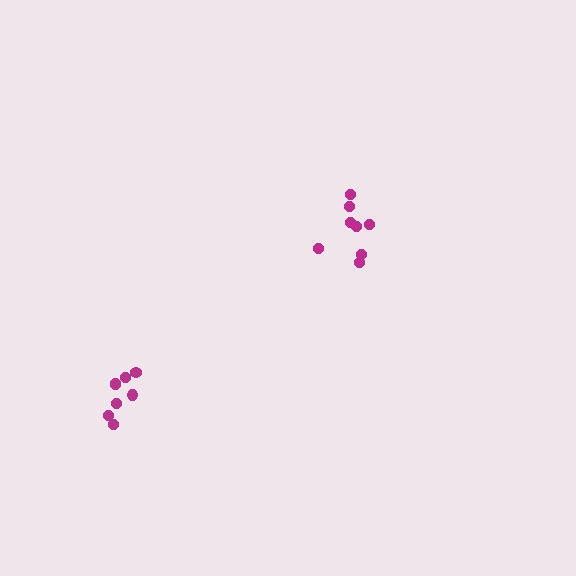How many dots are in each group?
Group 1: 8 dots, Group 2: 8 dots (16 total).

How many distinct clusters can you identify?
There are 2 distinct clusters.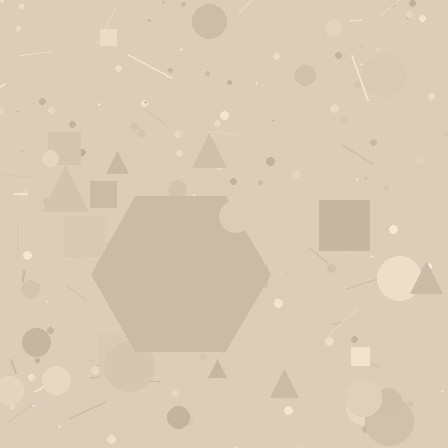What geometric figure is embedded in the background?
A hexagon is embedded in the background.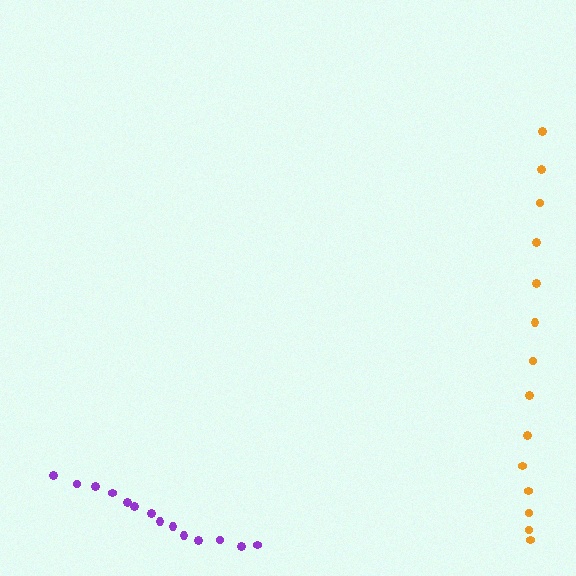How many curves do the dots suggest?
There are 2 distinct paths.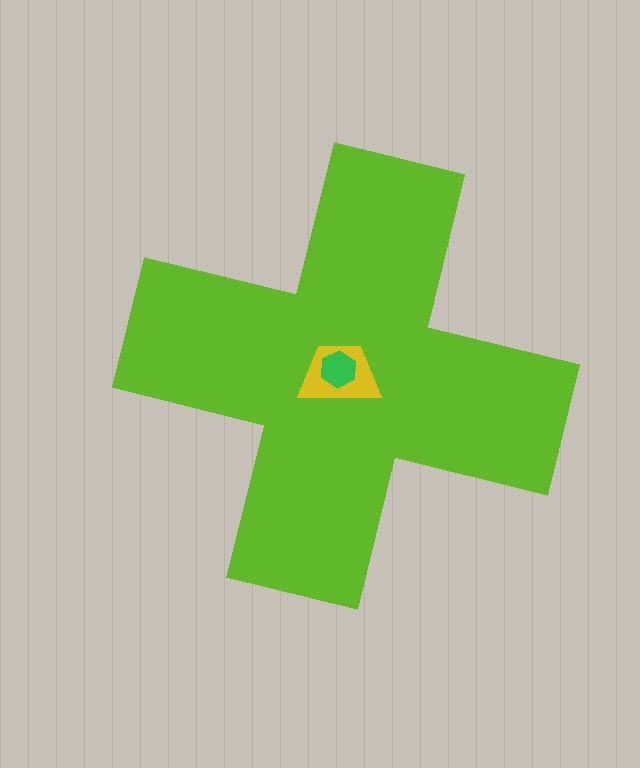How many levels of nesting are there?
3.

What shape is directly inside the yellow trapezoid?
The green hexagon.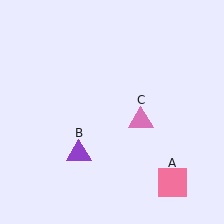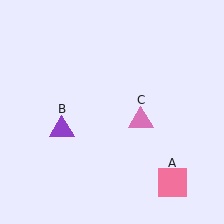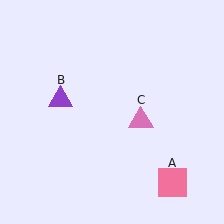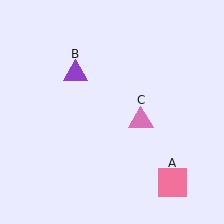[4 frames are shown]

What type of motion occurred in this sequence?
The purple triangle (object B) rotated clockwise around the center of the scene.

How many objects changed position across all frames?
1 object changed position: purple triangle (object B).